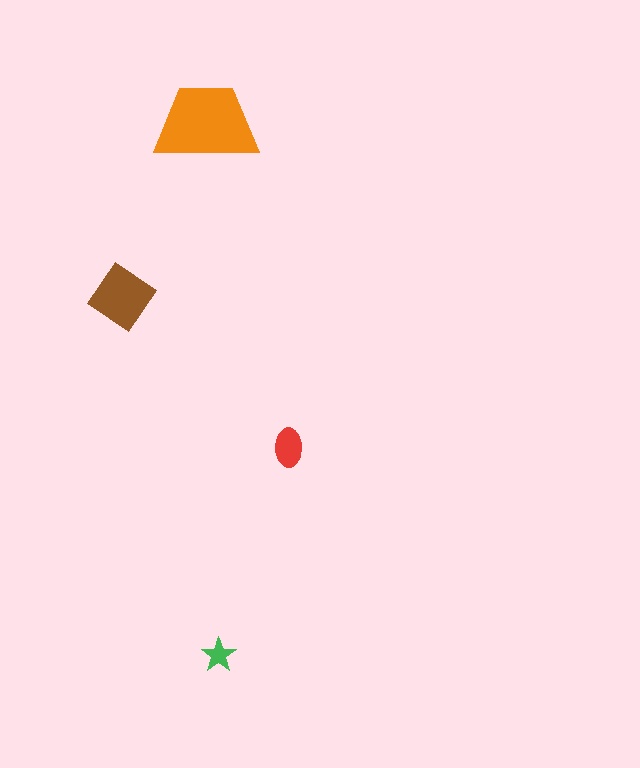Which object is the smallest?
The green star.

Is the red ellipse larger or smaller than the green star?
Larger.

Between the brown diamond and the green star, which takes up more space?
The brown diamond.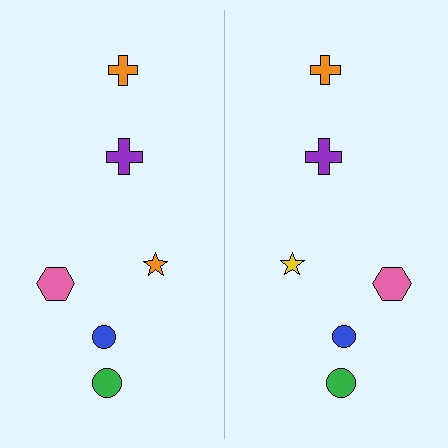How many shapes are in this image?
There are 12 shapes in this image.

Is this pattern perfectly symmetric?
No, the pattern is not perfectly symmetric. The yellow star on the right side breaks the symmetry — its mirror counterpart is orange.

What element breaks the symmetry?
The yellow star on the right side breaks the symmetry — its mirror counterpart is orange.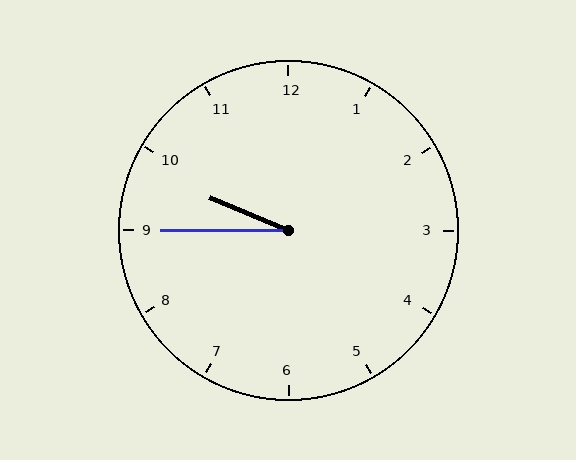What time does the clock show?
9:45.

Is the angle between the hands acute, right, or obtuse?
It is acute.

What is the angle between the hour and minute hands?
Approximately 22 degrees.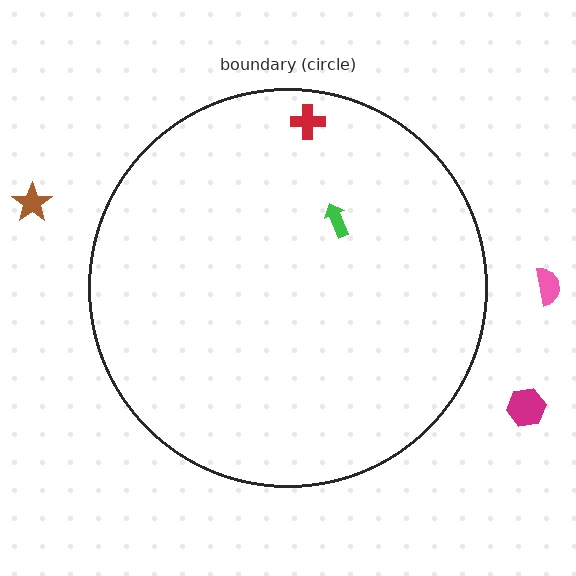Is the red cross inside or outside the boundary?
Inside.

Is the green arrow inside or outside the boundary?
Inside.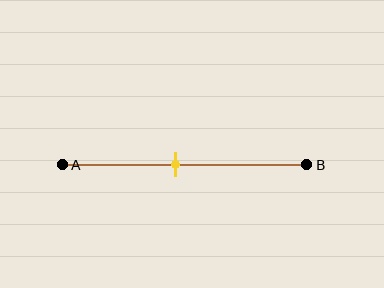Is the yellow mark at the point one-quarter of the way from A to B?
No, the mark is at about 45% from A, not at the 25% one-quarter point.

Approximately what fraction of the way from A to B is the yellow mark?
The yellow mark is approximately 45% of the way from A to B.